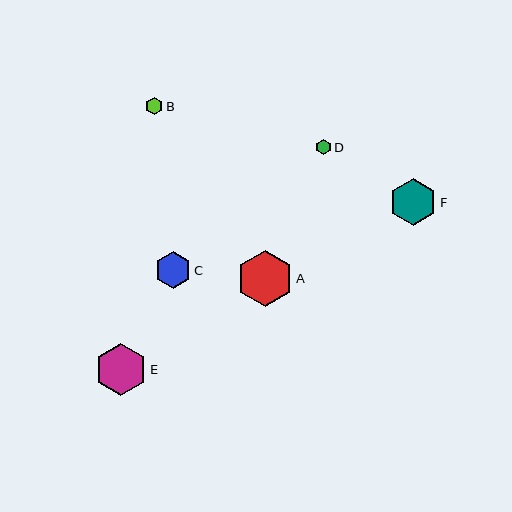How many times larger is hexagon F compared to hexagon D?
Hexagon F is approximately 3.1 times the size of hexagon D.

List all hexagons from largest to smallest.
From largest to smallest: A, E, F, C, B, D.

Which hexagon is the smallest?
Hexagon D is the smallest with a size of approximately 15 pixels.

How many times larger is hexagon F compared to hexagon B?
Hexagon F is approximately 2.8 times the size of hexagon B.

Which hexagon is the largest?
Hexagon A is the largest with a size of approximately 56 pixels.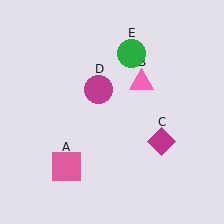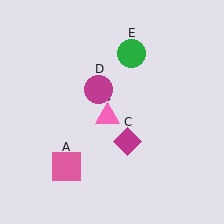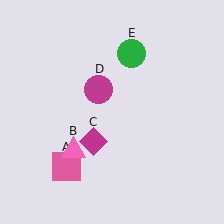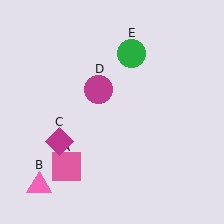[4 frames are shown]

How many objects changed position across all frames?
2 objects changed position: pink triangle (object B), magenta diamond (object C).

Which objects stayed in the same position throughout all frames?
Pink square (object A) and magenta circle (object D) and green circle (object E) remained stationary.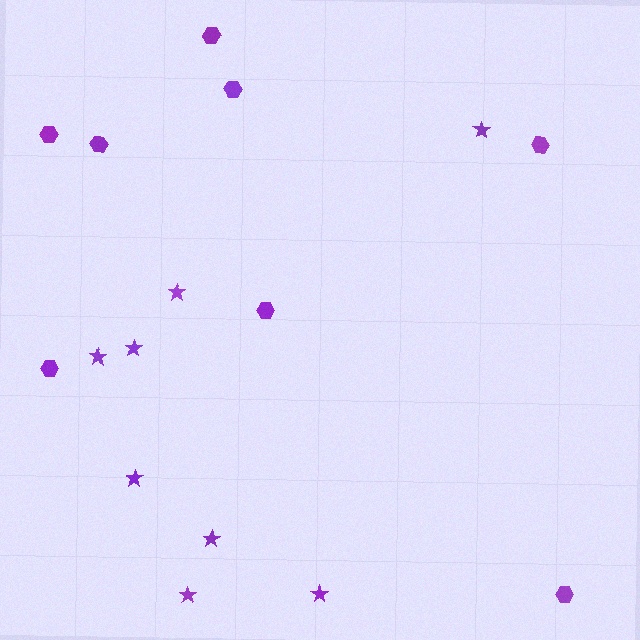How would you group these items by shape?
There are 2 groups: one group of hexagons (8) and one group of stars (8).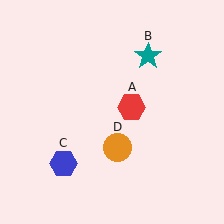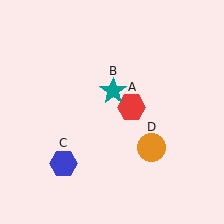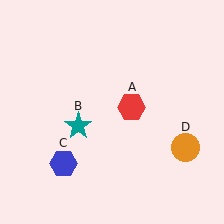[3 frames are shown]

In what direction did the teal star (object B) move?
The teal star (object B) moved down and to the left.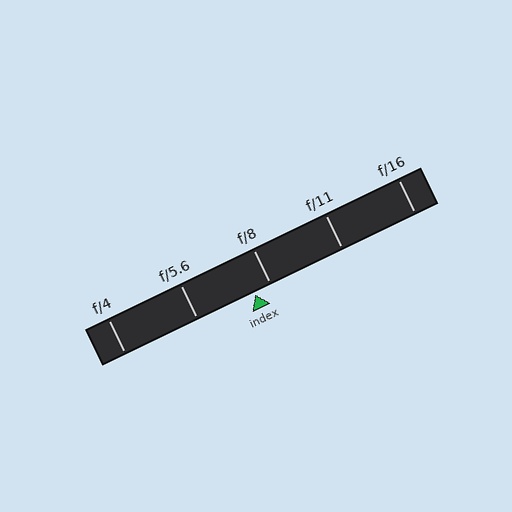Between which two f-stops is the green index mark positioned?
The index mark is between f/5.6 and f/8.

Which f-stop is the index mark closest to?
The index mark is closest to f/8.